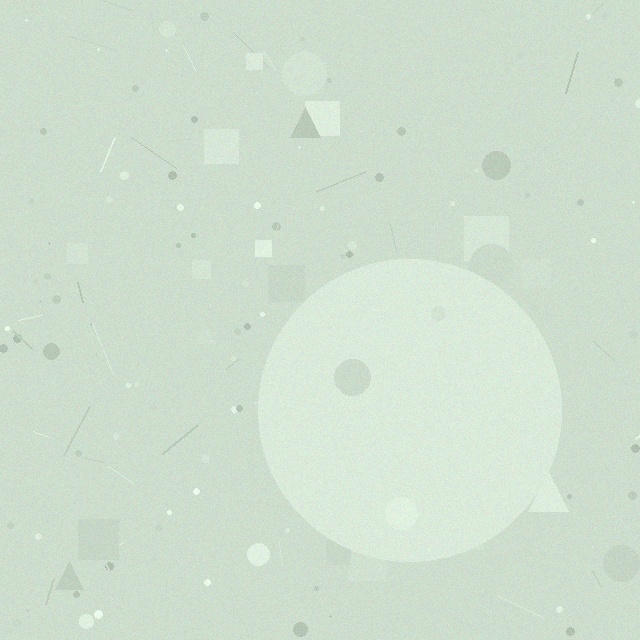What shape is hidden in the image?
A circle is hidden in the image.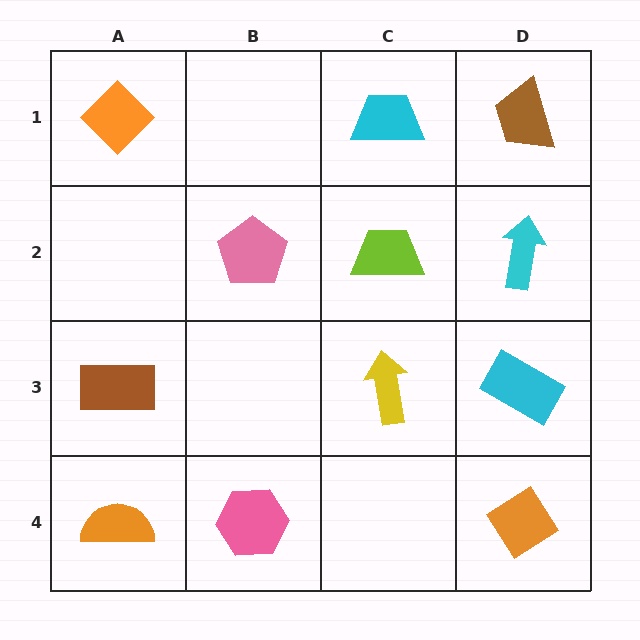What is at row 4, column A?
An orange semicircle.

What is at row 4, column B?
A pink hexagon.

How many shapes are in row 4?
3 shapes.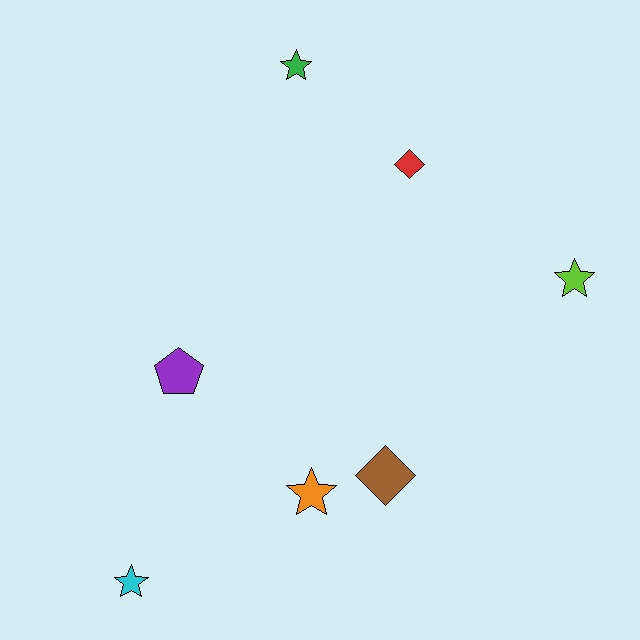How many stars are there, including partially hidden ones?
There are 4 stars.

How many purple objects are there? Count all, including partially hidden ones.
There is 1 purple object.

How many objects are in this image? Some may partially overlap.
There are 7 objects.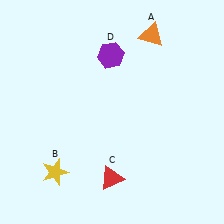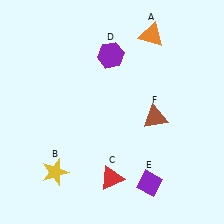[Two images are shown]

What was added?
A purple diamond (E), a brown triangle (F) were added in Image 2.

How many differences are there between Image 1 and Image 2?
There are 2 differences between the two images.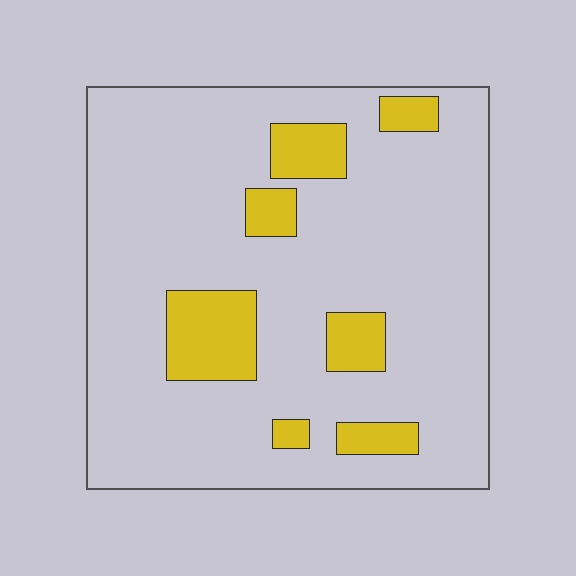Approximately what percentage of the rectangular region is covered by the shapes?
Approximately 15%.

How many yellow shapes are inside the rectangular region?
7.